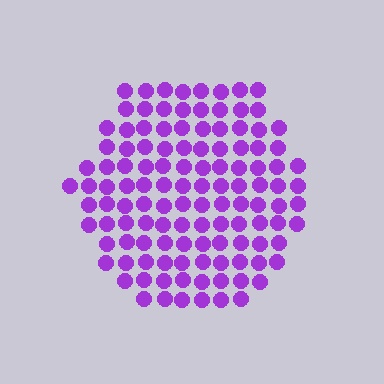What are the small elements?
The small elements are circles.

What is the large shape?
The large shape is a hexagon.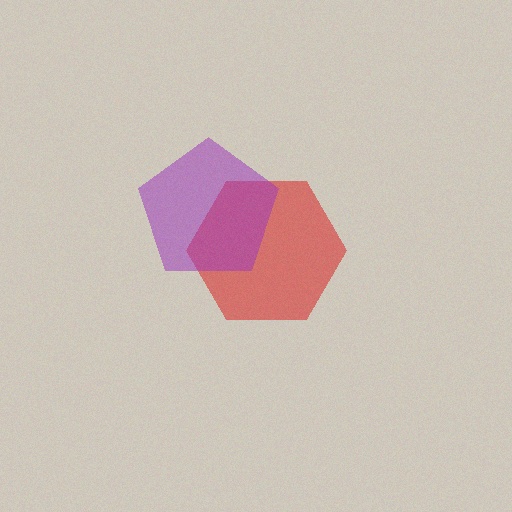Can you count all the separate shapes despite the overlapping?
Yes, there are 2 separate shapes.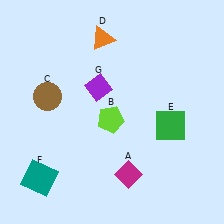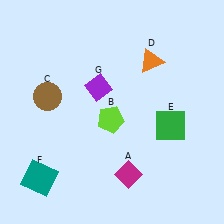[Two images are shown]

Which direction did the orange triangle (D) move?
The orange triangle (D) moved right.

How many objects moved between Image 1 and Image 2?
1 object moved between the two images.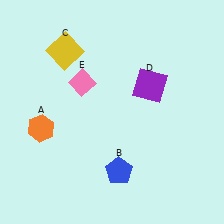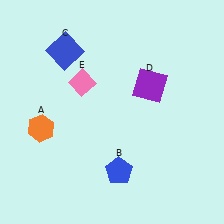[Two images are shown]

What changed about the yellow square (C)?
In Image 1, C is yellow. In Image 2, it changed to blue.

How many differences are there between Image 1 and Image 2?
There is 1 difference between the two images.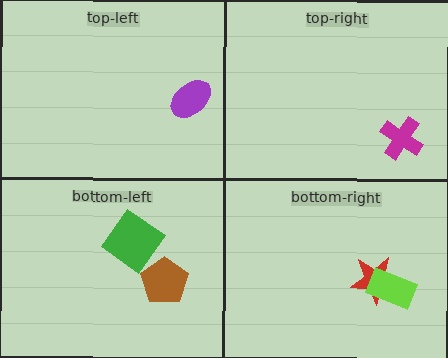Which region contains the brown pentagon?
The bottom-left region.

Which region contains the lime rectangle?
The bottom-right region.